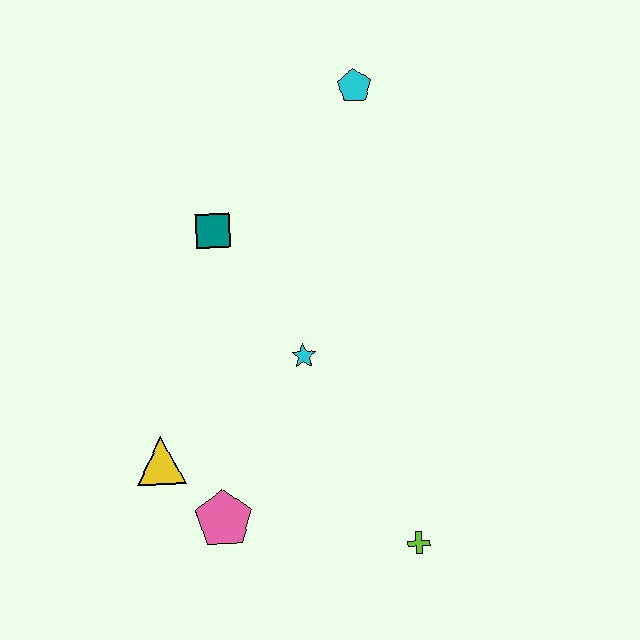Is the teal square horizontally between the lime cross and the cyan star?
No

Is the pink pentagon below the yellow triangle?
Yes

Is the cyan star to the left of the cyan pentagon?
Yes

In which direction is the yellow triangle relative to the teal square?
The yellow triangle is below the teal square.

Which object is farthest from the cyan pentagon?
The lime cross is farthest from the cyan pentagon.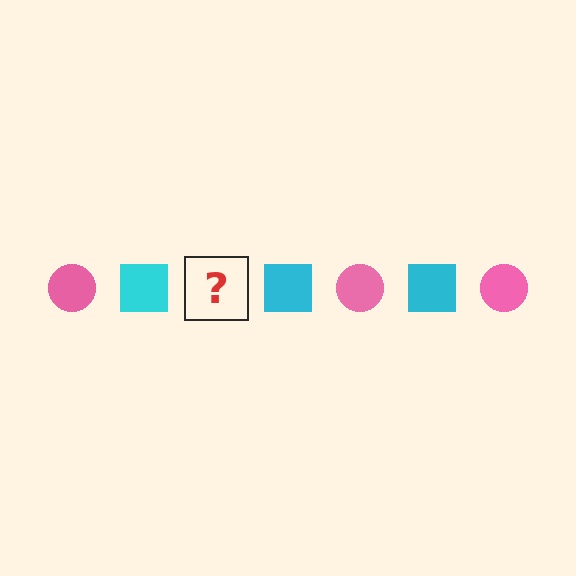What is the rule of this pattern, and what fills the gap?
The rule is that the pattern alternates between pink circle and cyan square. The gap should be filled with a pink circle.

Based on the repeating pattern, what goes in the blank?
The blank should be a pink circle.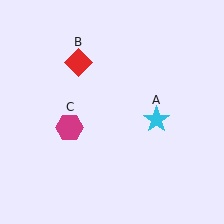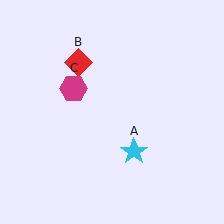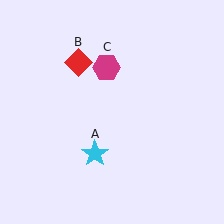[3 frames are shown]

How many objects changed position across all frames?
2 objects changed position: cyan star (object A), magenta hexagon (object C).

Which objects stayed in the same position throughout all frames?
Red diamond (object B) remained stationary.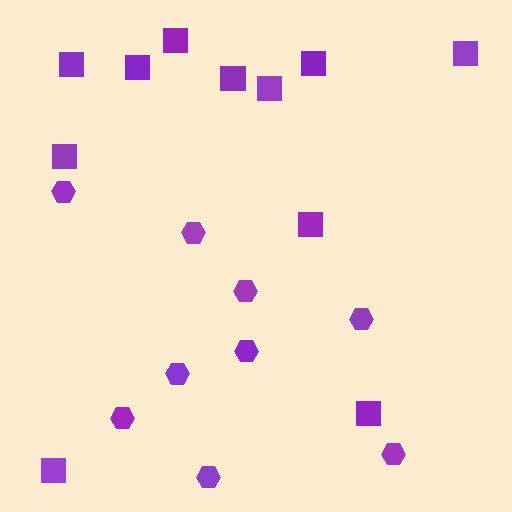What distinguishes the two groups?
There are 2 groups: one group of hexagons (9) and one group of squares (11).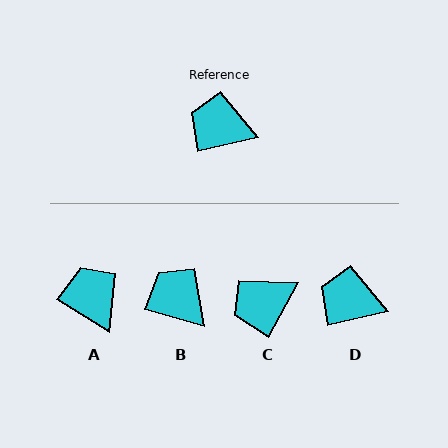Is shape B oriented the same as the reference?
No, it is off by about 29 degrees.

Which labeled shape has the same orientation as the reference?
D.